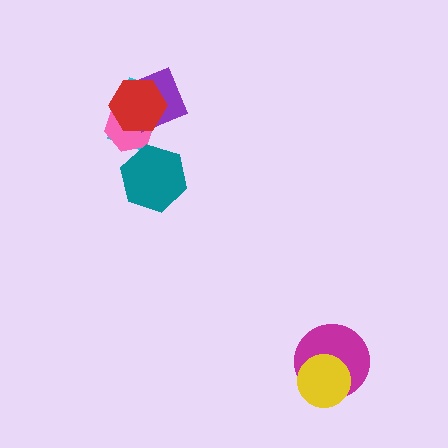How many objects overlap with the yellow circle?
1 object overlaps with the yellow circle.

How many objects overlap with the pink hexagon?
3 objects overlap with the pink hexagon.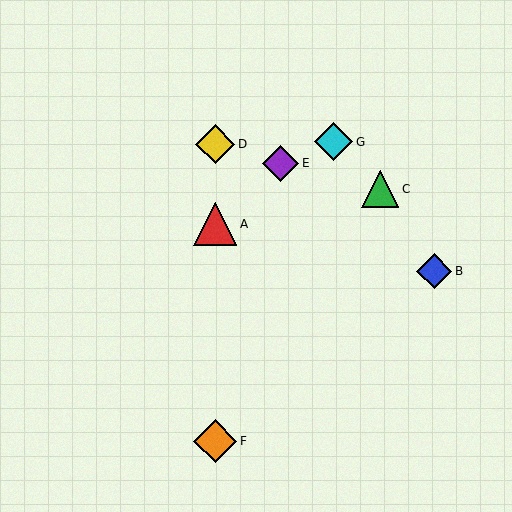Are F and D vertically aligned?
Yes, both are at x≈215.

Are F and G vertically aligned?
No, F is at x≈215 and G is at x≈334.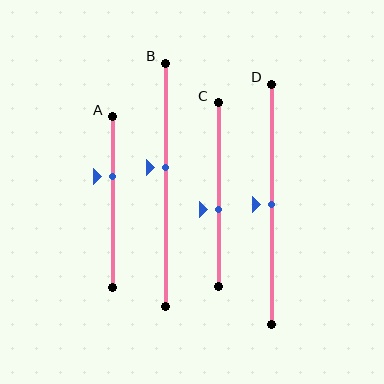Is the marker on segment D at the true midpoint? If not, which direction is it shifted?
Yes, the marker on segment D is at the true midpoint.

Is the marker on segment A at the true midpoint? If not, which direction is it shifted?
No, the marker on segment A is shifted upward by about 15% of the segment length.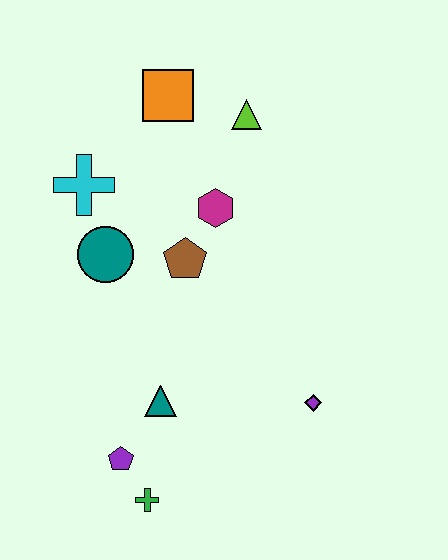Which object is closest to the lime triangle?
The orange square is closest to the lime triangle.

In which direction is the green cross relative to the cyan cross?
The green cross is below the cyan cross.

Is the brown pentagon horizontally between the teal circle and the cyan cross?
No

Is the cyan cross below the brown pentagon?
No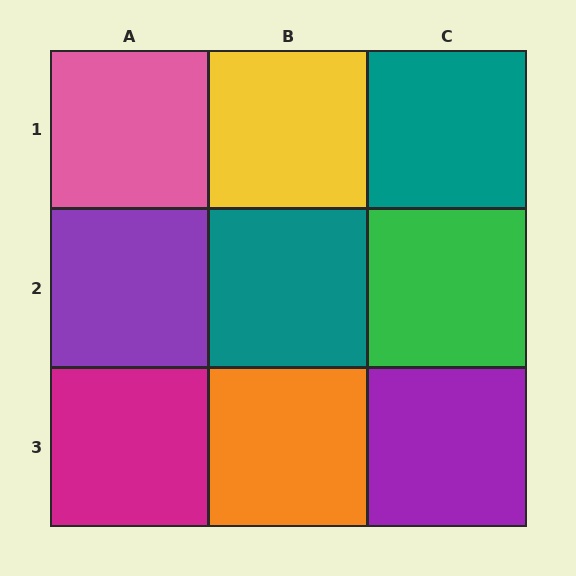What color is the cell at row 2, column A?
Purple.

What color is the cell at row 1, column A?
Pink.